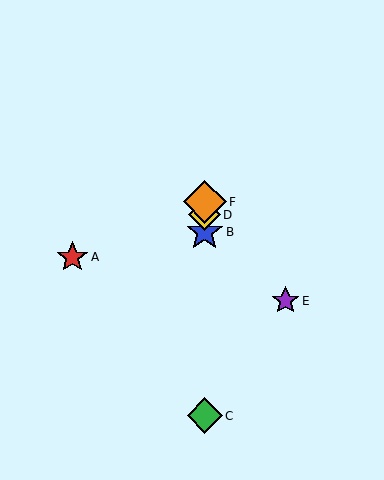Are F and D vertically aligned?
Yes, both are at x≈205.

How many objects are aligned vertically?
4 objects (B, C, D, F) are aligned vertically.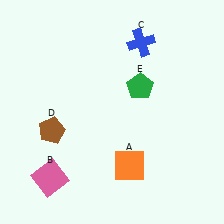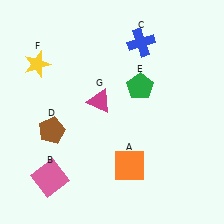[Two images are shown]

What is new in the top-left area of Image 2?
A yellow star (F) was added in the top-left area of Image 2.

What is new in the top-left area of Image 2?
A magenta triangle (G) was added in the top-left area of Image 2.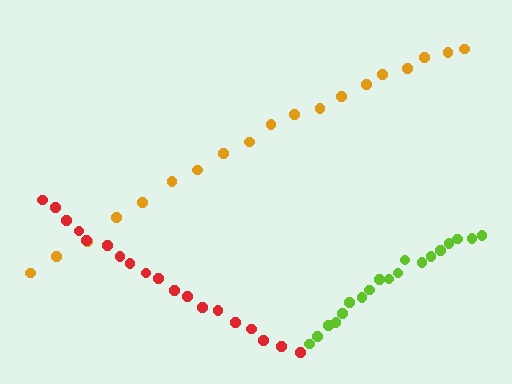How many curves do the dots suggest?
There are 3 distinct paths.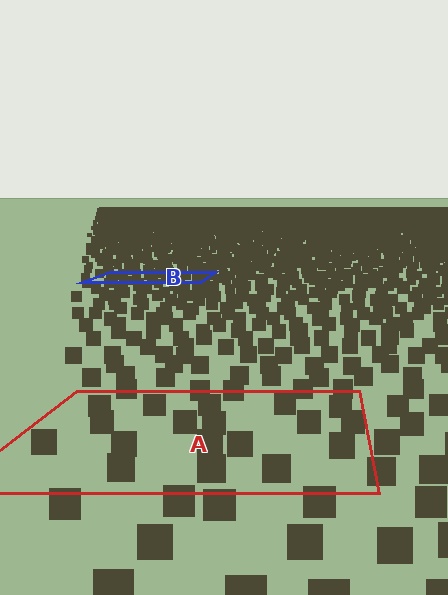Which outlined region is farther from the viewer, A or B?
Region B is farther from the viewer — the texture elements inside it appear smaller and more densely packed.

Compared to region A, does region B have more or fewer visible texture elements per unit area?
Region B has more texture elements per unit area — they are packed more densely because it is farther away.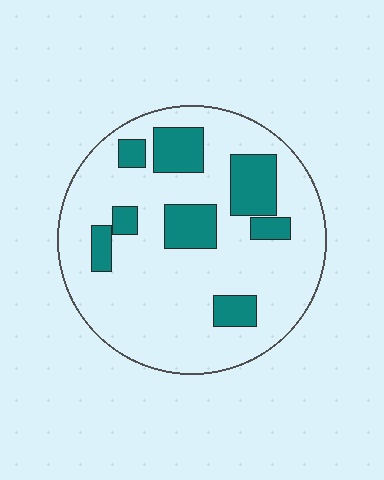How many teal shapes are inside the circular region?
8.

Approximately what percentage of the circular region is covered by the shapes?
Approximately 20%.